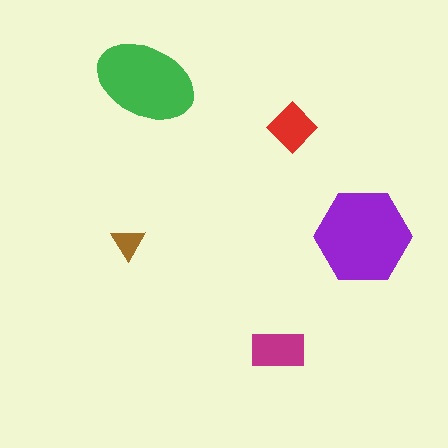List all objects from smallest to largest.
The brown triangle, the red diamond, the magenta rectangle, the green ellipse, the purple hexagon.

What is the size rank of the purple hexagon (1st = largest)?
1st.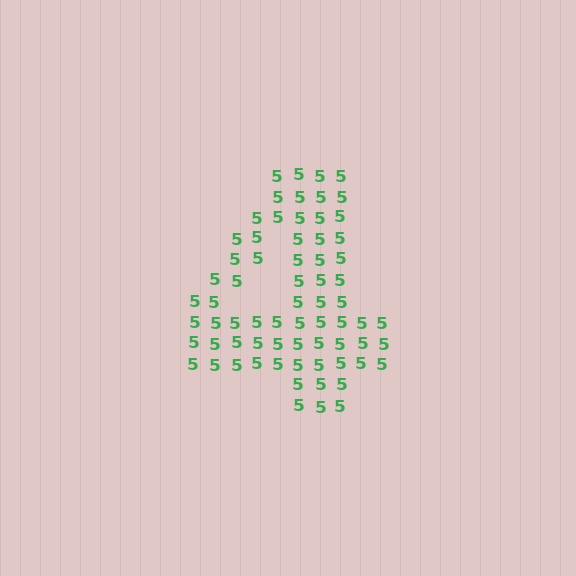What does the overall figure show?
The overall figure shows the digit 4.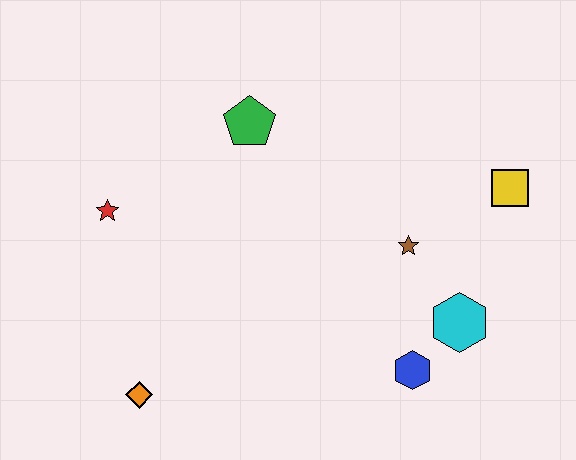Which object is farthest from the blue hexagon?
The red star is farthest from the blue hexagon.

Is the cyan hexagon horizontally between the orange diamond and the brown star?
No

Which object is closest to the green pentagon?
The red star is closest to the green pentagon.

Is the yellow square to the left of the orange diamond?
No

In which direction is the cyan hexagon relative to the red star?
The cyan hexagon is to the right of the red star.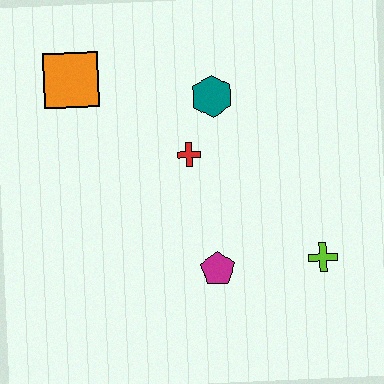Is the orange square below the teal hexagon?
No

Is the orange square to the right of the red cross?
No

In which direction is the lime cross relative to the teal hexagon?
The lime cross is below the teal hexagon.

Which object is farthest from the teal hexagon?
The lime cross is farthest from the teal hexagon.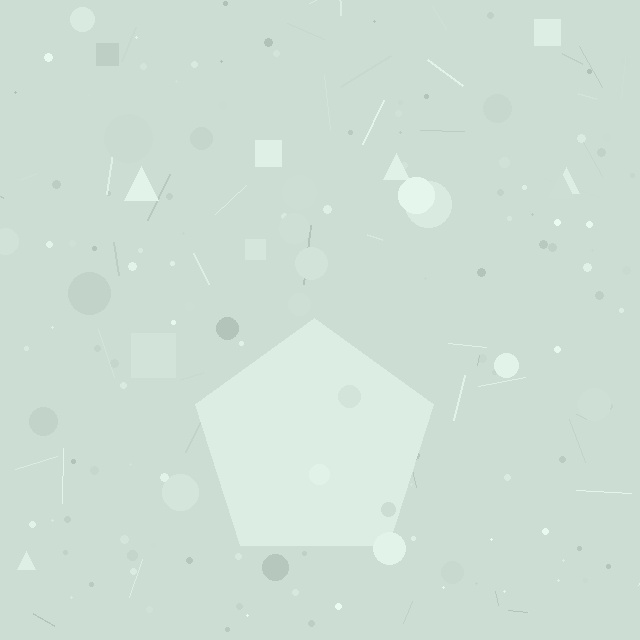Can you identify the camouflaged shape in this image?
The camouflaged shape is a pentagon.